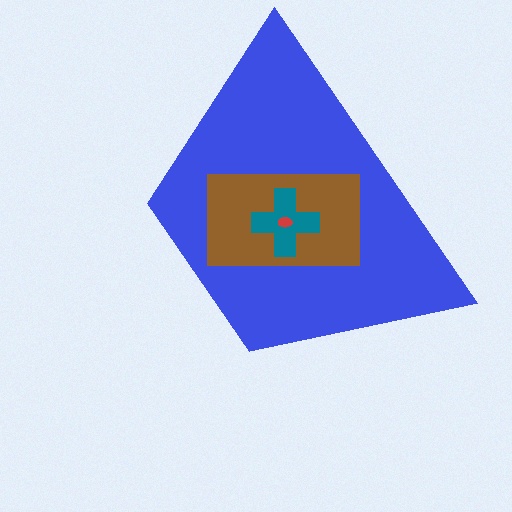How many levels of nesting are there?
4.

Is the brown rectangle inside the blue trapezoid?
Yes.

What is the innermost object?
The red ellipse.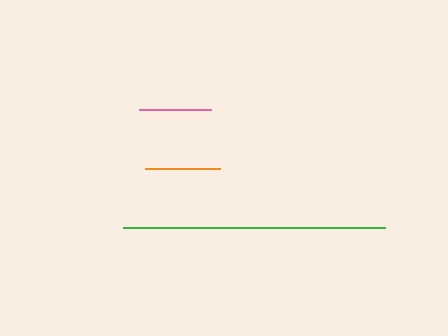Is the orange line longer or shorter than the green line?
The green line is longer than the orange line.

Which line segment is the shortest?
The pink line is the shortest at approximately 71 pixels.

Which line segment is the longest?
The green line is the longest at approximately 262 pixels.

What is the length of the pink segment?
The pink segment is approximately 71 pixels long.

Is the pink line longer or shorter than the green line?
The green line is longer than the pink line.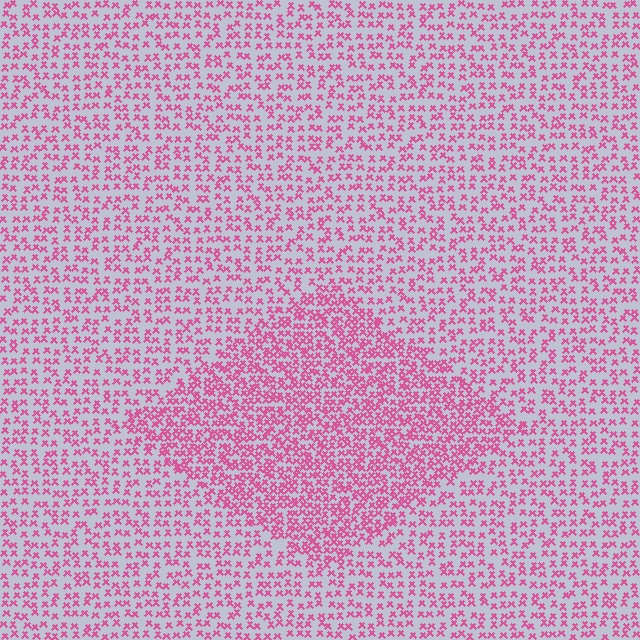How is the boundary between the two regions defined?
The boundary is defined by a change in element density (approximately 1.8x ratio). All elements are the same color, size, and shape.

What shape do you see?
I see a diamond.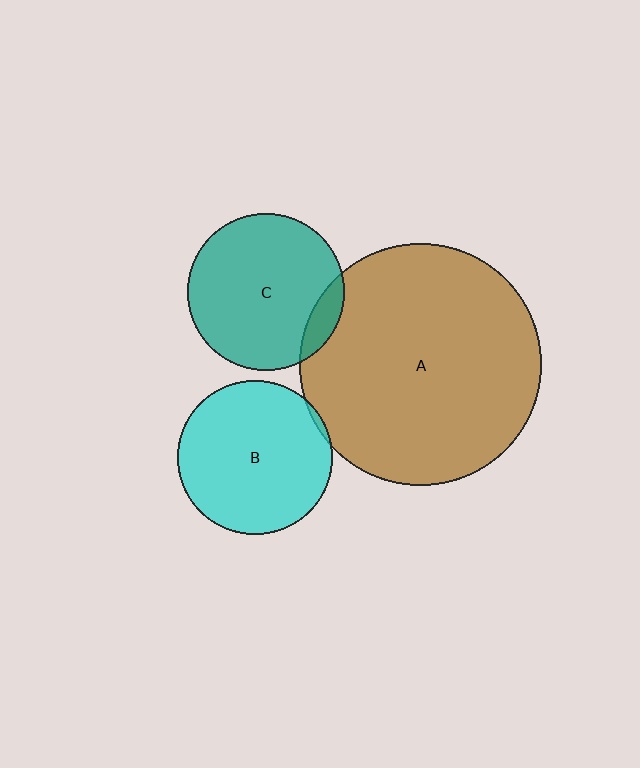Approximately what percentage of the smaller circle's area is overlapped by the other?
Approximately 10%.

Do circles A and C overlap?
Yes.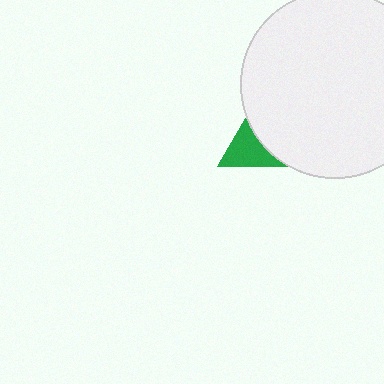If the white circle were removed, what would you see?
You would see the complete green triangle.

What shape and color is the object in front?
The object in front is a white circle.